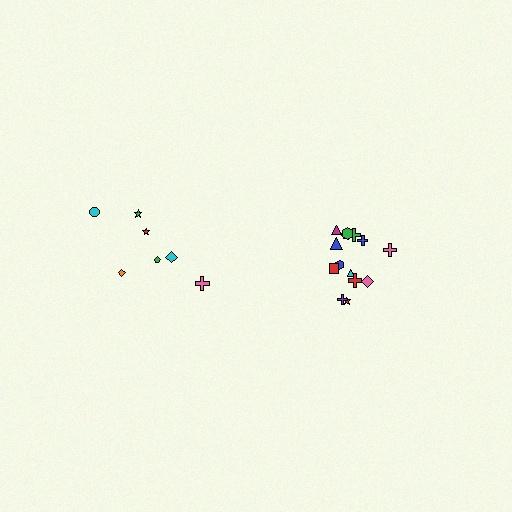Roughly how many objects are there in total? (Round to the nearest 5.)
Roughly 20 objects in total.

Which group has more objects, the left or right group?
The right group.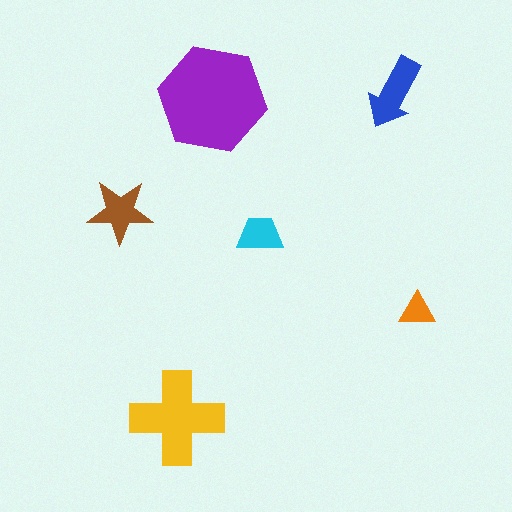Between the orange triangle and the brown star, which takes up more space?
The brown star.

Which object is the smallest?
The orange triangle.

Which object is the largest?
The purple hexagon.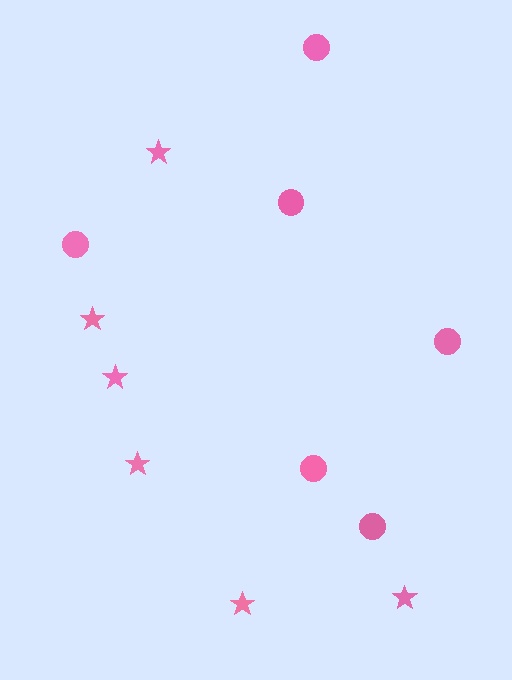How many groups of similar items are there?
There are 2 groups: one group of stars (6) and one group of circles (6).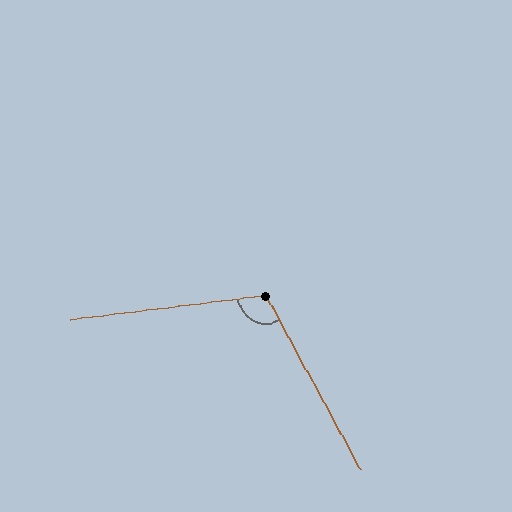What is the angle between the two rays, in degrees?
Approximately 112 degrees.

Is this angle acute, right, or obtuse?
It is obtuse.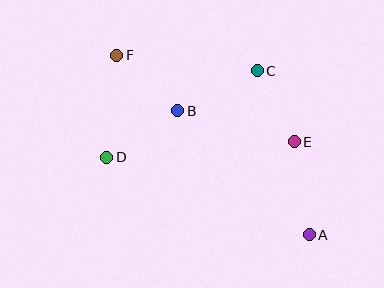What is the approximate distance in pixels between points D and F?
The distance between D and F is approximately 102 pixels.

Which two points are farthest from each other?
Points A and F are farthest from each other.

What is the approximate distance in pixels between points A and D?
The distance between A and D is approximately 217 pixels.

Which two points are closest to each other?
Points C and E are closest to each other.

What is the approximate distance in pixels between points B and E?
The distance between B and E is approximately 121 pixels.